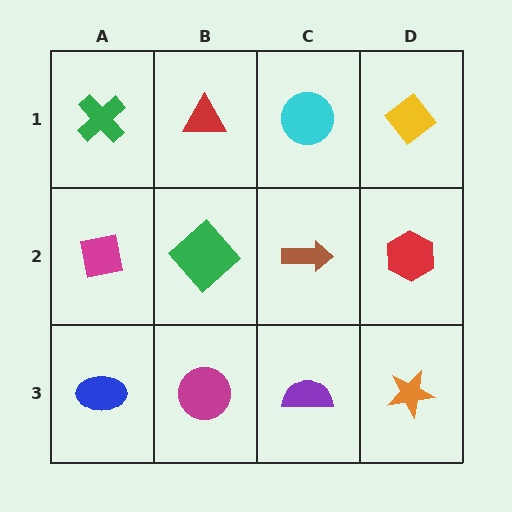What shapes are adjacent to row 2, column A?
A green cross (row 1, column A), a blue ellipse (row 3, column A), a green diamond (row 2, column B).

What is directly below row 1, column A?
A magenta square.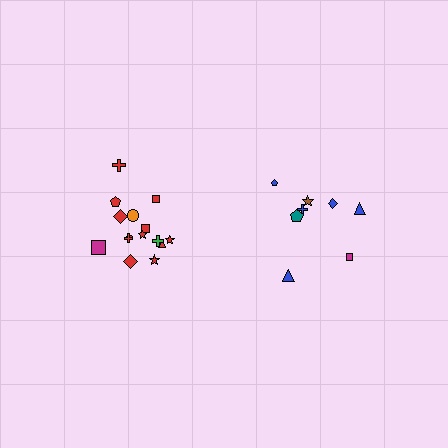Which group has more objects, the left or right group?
The left group.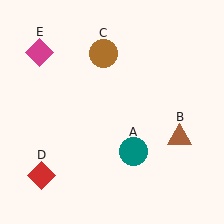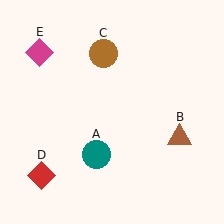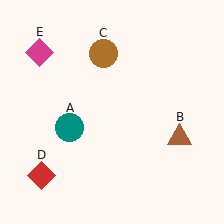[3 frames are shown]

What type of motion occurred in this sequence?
The teal circle (object A) rotated clockwise around the center of the scene.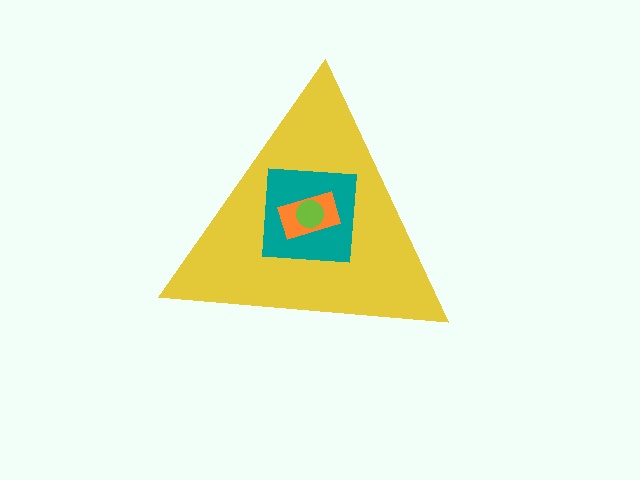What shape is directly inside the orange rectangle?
The lime circle.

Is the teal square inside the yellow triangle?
Yes.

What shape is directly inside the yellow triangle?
The teal square.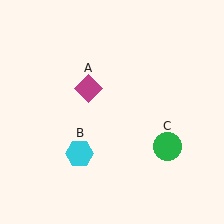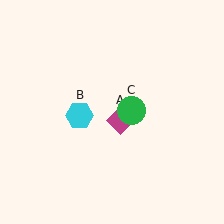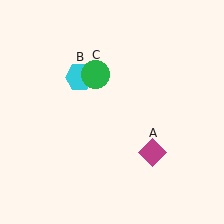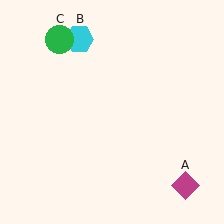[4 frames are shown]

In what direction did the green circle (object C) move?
The green circle (object C) moved up and to the left.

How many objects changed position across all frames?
3 objects changed position: magenta diamond (object A), cyan hexagon (object B), green circle (object C).